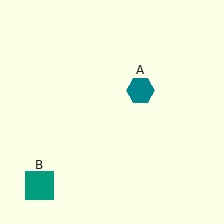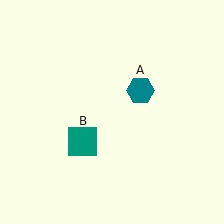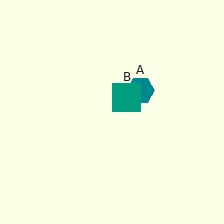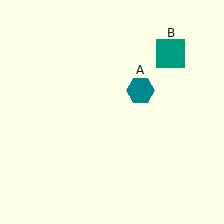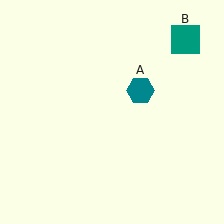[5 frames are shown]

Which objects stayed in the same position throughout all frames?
Teal hexagon (object A) remained stationary.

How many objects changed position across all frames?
1 object changed position: teal square (object B).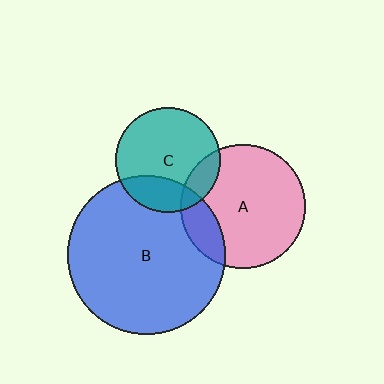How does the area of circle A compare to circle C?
Approximately 1.4 times.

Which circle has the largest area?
Circle B (blue).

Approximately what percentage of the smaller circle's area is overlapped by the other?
Approximately 25%.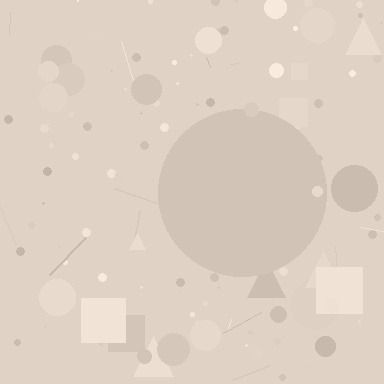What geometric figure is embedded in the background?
A circle is embedded in the background.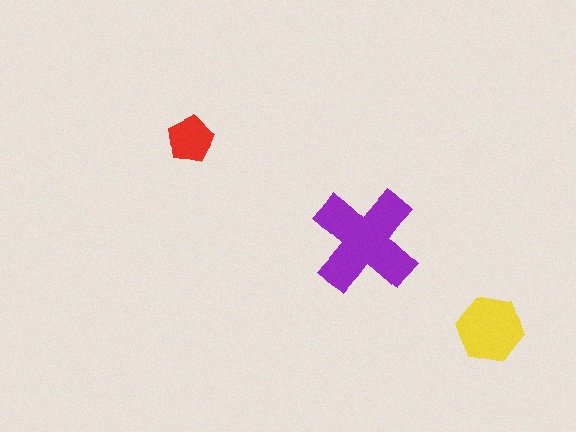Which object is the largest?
The purple cross.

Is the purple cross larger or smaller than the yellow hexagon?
Larger.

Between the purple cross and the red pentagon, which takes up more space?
The purple cross.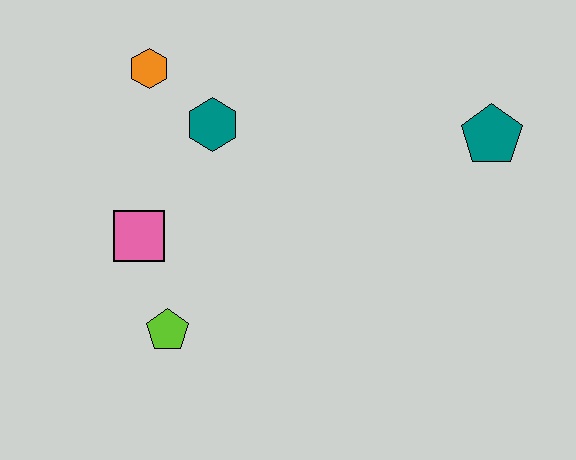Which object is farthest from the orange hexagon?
The teal pentagon is farthest from the orange hexagon.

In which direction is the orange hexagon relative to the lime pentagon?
The orange hexagon is above the lime pentagon.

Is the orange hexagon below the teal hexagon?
No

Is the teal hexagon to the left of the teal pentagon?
Yes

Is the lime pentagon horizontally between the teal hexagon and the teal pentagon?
No